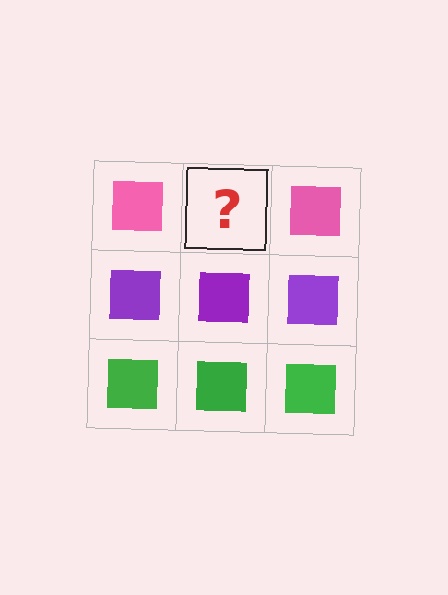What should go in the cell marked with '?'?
The missing cell should contain a pink square.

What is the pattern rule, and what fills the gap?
The rule is that each row has a consistent color. The gap should be filled with a pink square.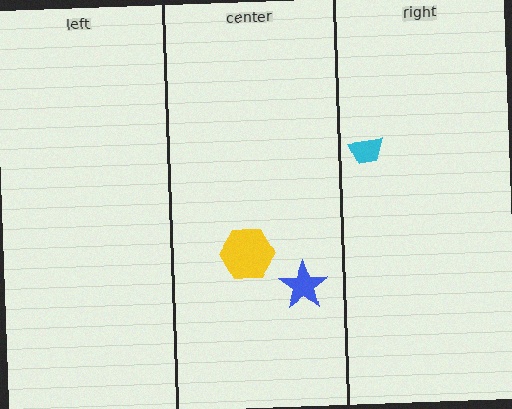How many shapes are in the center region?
2.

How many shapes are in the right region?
1.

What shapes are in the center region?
The yellow hexagon, the blue star.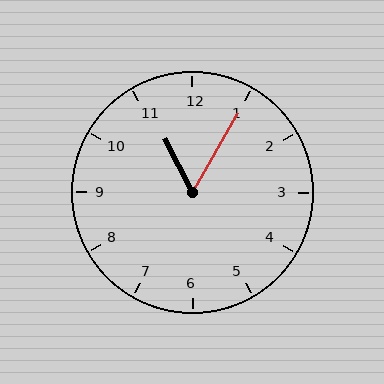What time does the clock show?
11:05.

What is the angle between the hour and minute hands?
Approximately 58 degrees.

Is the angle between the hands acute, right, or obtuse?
It is acute.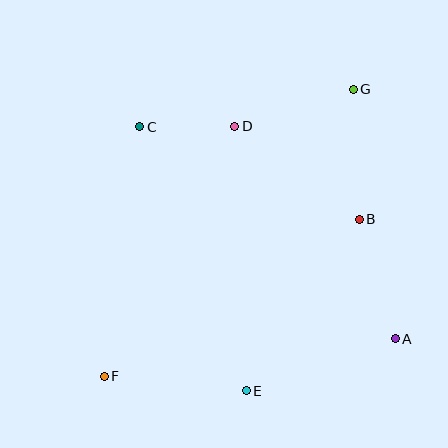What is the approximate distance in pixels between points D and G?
The distance between D and G is approximately 125 pixels.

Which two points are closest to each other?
Points C and D are closest to each other.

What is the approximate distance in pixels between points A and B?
The distance between A and B is approximately 125 pixels.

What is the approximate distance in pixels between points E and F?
The distance between E and F is approximately 143 pixels.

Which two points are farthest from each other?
Points F and G are farthest from each other.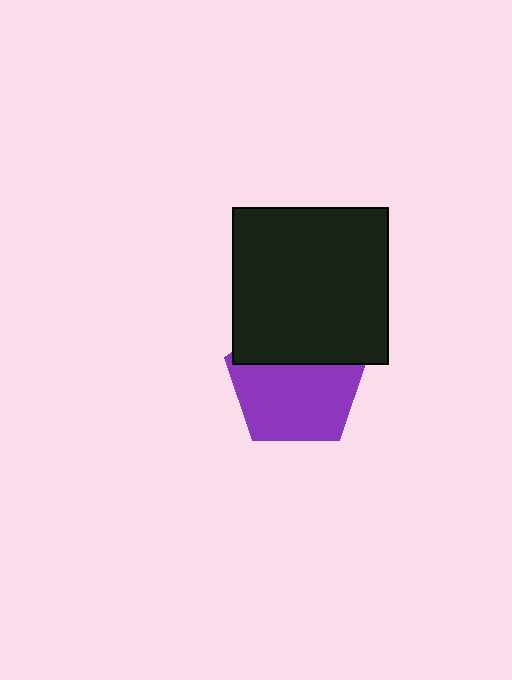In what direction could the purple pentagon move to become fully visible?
The purple pentagon could move down. That would shift it out from behind the black square entirely.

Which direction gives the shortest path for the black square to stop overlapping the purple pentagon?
Moving up gives the shortest separation.